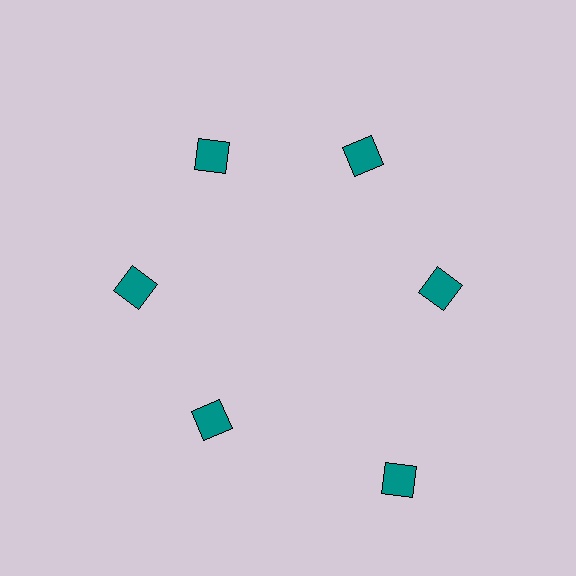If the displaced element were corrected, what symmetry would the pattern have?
It would have 6-fold rotational symmetry — the pattern would map onto itself every 60 degrees.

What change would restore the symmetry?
The symmetry would be restored by moving it inward, back onto the ring so that all 6 diamonds sit at equal angles and equal distance from the center.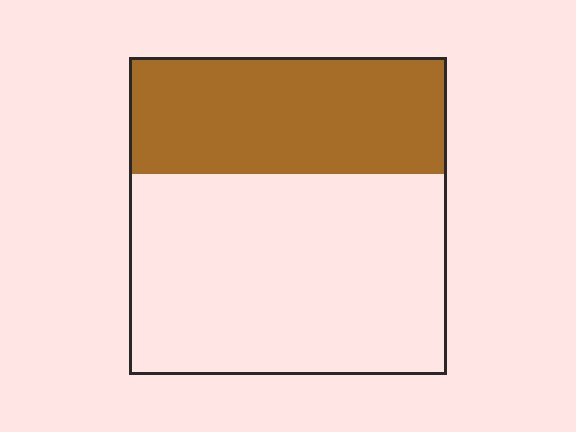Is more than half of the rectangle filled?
No.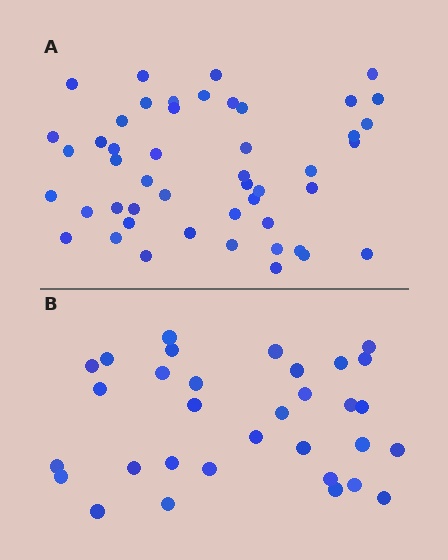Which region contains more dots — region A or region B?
Region A (the top region) has more dots.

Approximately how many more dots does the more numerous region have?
Region A has approximately 15 more dots than region B.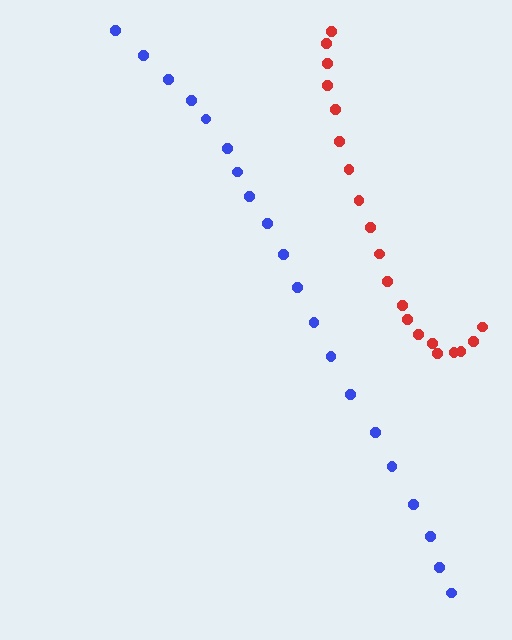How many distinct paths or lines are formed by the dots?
There are 2 distinct paths.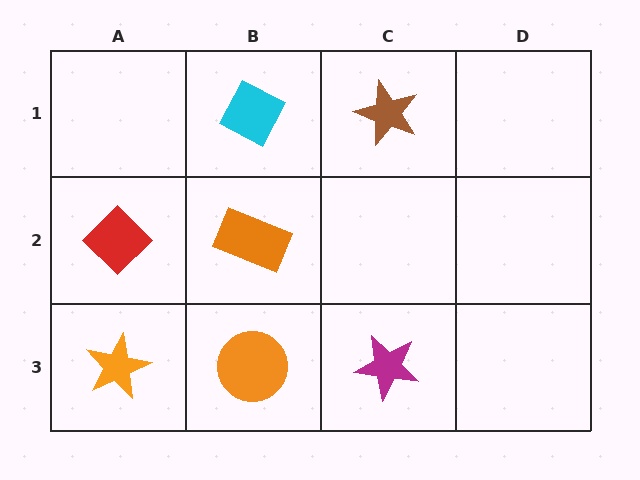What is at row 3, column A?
An orange star.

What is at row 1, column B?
A cyan diamond.